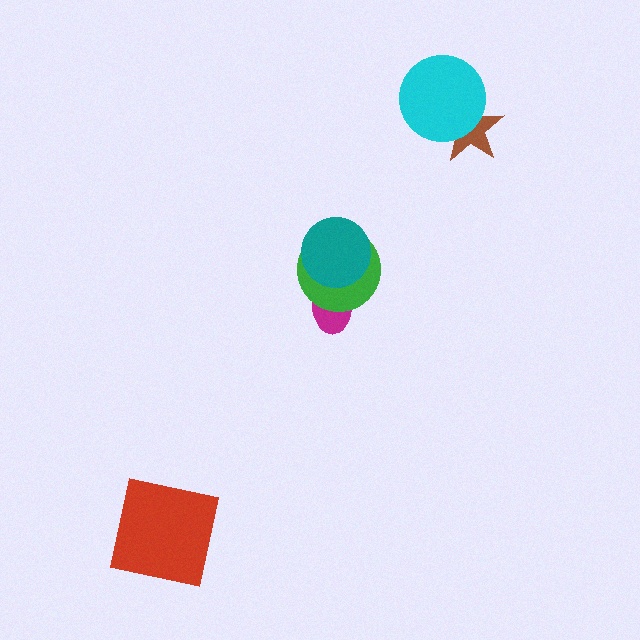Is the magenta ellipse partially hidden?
Yes, it is partially covered by another shape.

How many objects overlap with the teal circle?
2 objects overlap with the teal circle.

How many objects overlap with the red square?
0 objects overlap with the red square.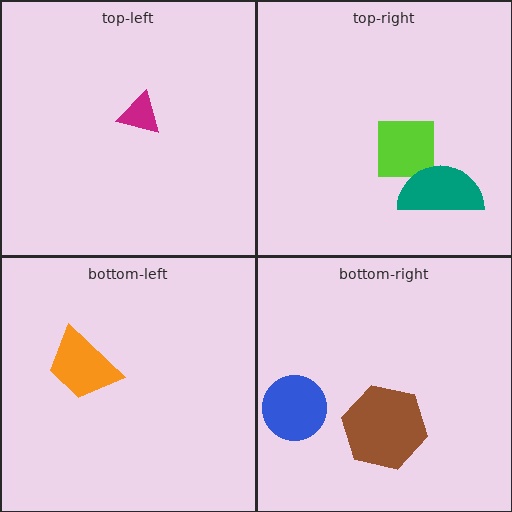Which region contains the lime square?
The top-right region.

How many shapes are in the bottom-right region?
2.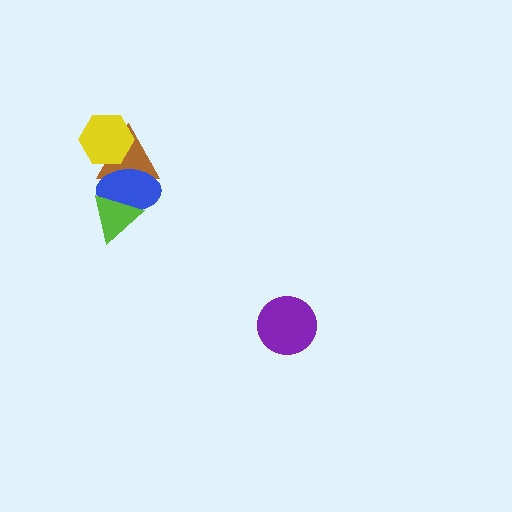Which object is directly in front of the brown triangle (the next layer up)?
The blue ellipse is directly in front of the brown triangle.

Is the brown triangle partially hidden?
Yes, it is partially covered by another shape.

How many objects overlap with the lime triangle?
2 objects overlap with the lime triangle.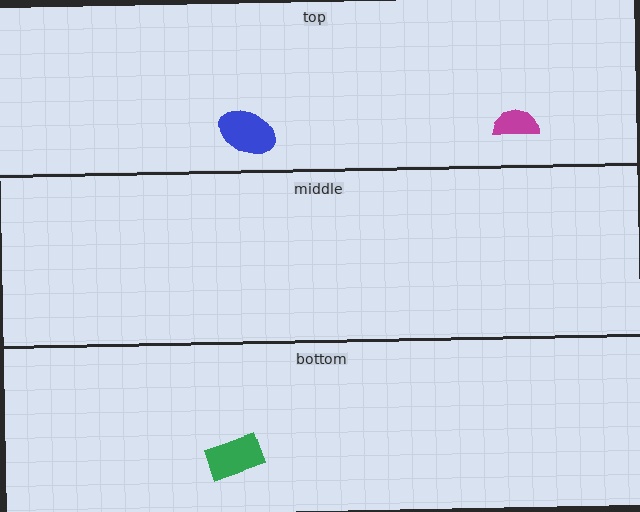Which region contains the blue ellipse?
The top region.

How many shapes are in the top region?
2.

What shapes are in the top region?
The blue ellipse, the magenta semicircle.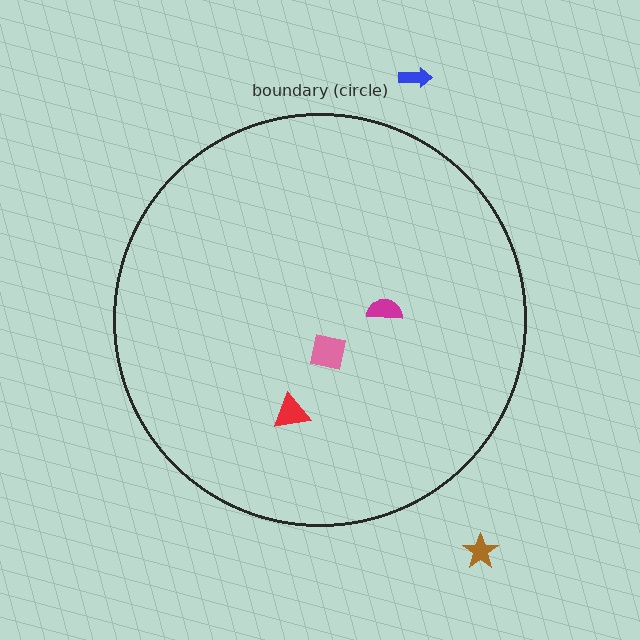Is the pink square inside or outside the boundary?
Inside.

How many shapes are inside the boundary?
3 inside, 2 outside.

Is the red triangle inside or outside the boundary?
Inside.